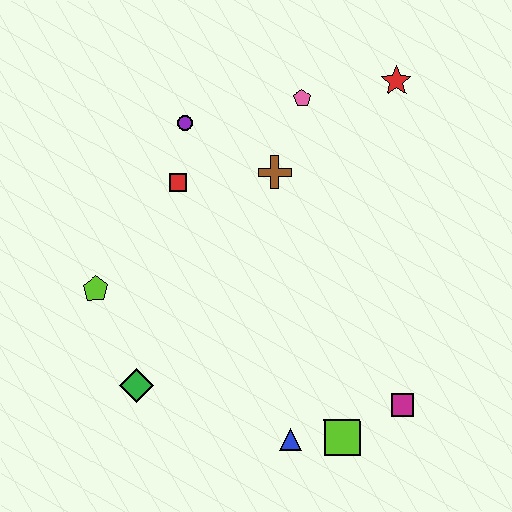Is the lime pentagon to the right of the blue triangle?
No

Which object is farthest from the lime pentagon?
The red star is farthest from the lime pentagon.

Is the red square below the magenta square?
No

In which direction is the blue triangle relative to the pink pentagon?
The blue triangle is below the pink pentagon.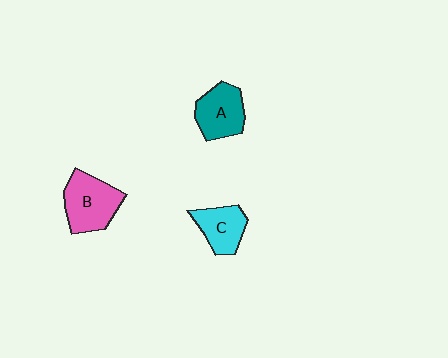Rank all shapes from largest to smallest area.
From largest to smallest: B (pink), A (teal), C (cyan).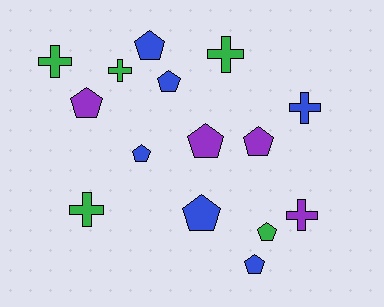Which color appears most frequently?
Blue, with 6 objects.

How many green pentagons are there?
There is 1 green pentagon.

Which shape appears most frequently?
Pentagon, with 9 objects.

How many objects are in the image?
There are 15 objects.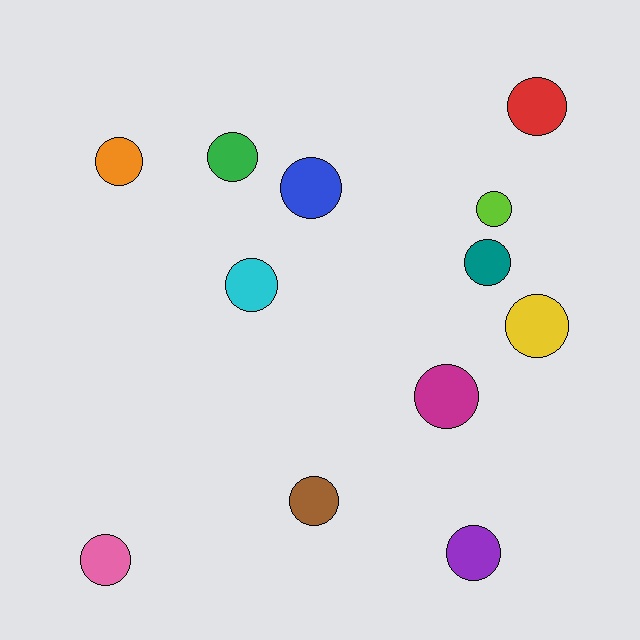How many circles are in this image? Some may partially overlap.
There are 12 circles.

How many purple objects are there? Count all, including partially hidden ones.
There is 1 purple object.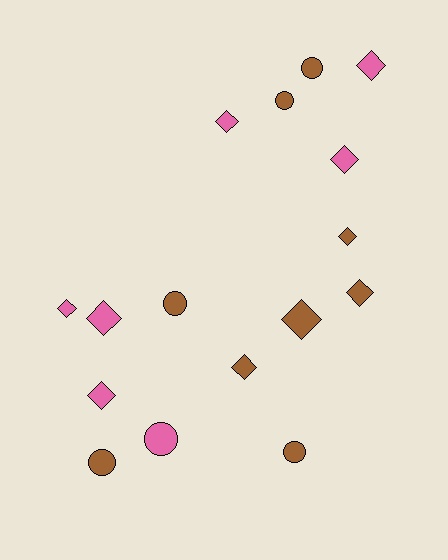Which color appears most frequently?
Brown, with 9 objects.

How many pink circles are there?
There is 1 pink circle.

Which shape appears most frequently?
Diamond, with 10 objects.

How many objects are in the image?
There are 16 objects.